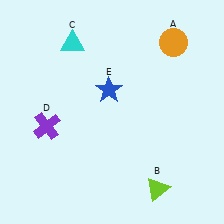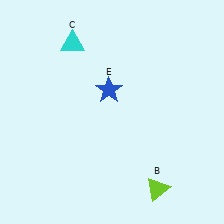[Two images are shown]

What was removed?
The orange circle (A), the purple cross (D) were removed in Image 2.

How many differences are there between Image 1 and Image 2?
There are 2 differences between the two images.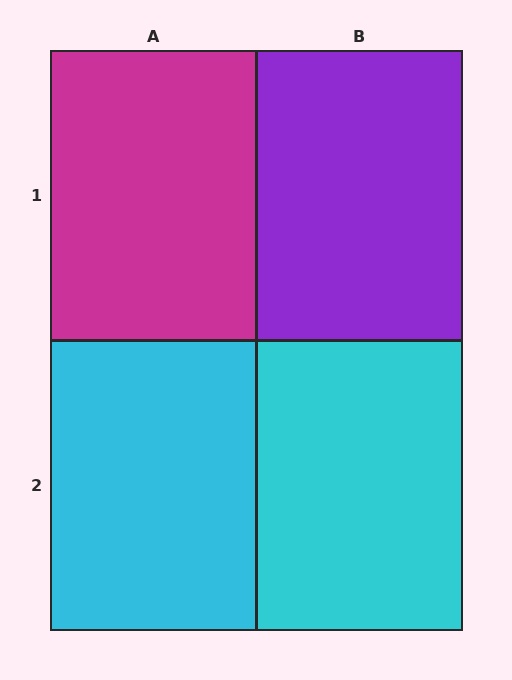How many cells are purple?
1 cell is purple.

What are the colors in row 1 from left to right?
Magenta, purple.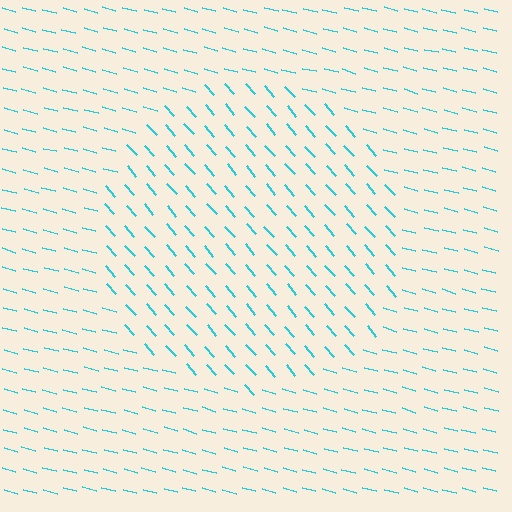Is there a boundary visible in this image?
Yes, there is a texture boundary formed by a change in line orientation.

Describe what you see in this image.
The image is filled with small cyan line segments. A circle region in the image has lines oriented differently from the surrounding lines, creating a visible texture boundary.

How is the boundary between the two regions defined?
The boundary is defined purely by a change in line orientation (approximately 34 degrees difference). All lines are the same color and thickness.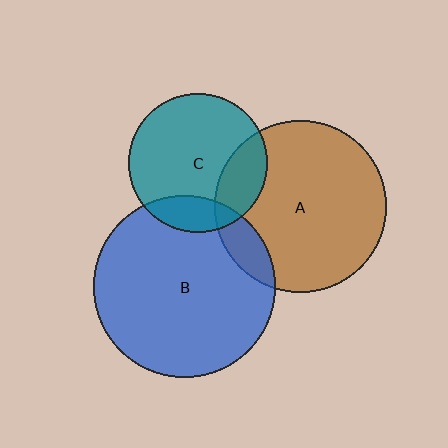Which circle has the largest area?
Circle B (blue).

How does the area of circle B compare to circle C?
Approximately 1.7 times.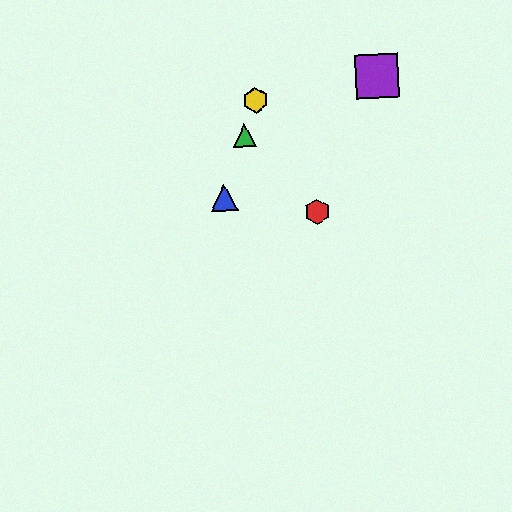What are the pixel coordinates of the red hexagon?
The red hexagon is at (318, 212).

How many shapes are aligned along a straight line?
3 shapes (the blue triangle, the green triangle, the yellow hexagon) are aligned along a straight line.